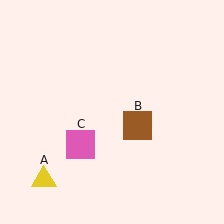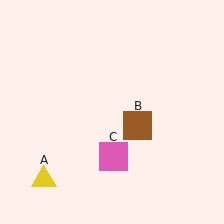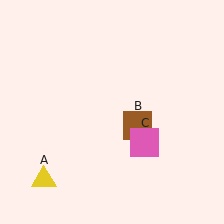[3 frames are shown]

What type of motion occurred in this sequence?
The pink square (object C) rotated counterclockwise around the center of the scene.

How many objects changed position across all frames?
1 object changed position: pink square (object C).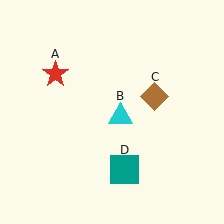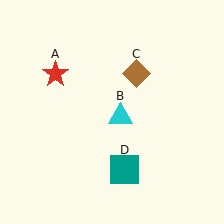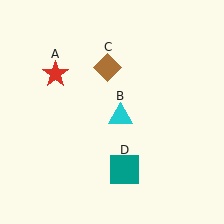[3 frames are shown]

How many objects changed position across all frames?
1 object changed position: brown diamond (object C).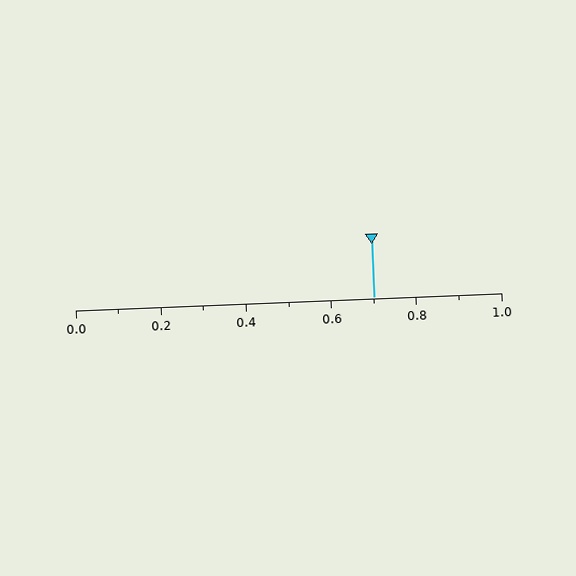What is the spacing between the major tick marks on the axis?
The major ticks are spaced 0.2 apart.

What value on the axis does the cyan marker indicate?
The marker indicates approximately 0.7.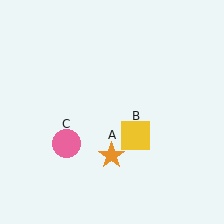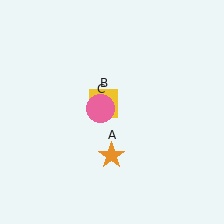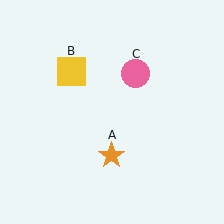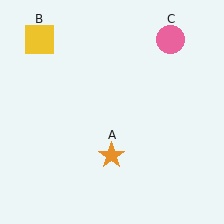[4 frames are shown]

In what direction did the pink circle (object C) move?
The pink circle (object C) moved up and to the right.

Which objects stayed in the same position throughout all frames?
Orange star (object A) remained stationary.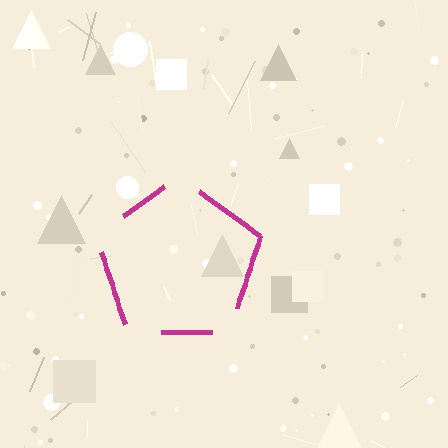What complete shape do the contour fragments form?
The contour fragments form a pentagon.